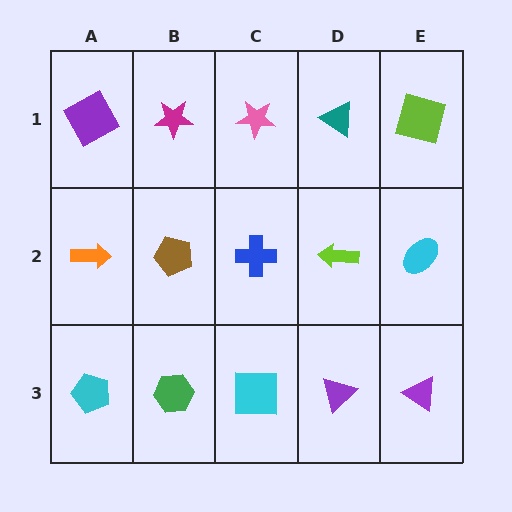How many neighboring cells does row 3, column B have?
3.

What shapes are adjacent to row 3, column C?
A blue cross (row 2, column C), a green hexagon (row 3, column B), a purple triangle (row 3, column D).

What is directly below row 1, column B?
A brown pentagon.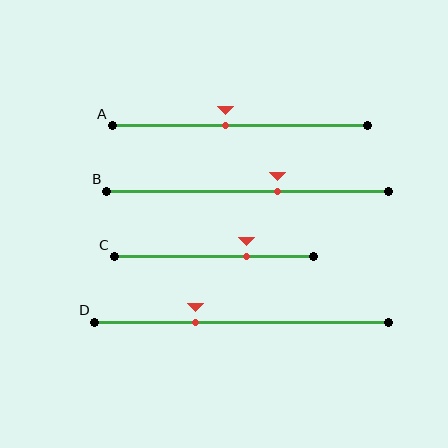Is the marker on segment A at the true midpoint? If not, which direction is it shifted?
No, the marker on segment A is shifted to the left by about 5% of the segment length.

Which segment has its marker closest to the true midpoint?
Segment A has its marker closest to the true midpoint.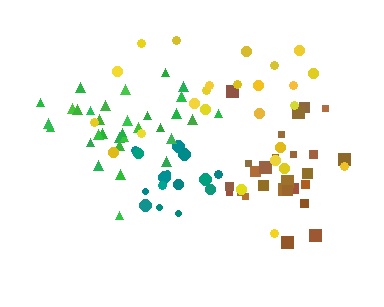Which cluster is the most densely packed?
Brown.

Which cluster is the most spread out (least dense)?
Yellow.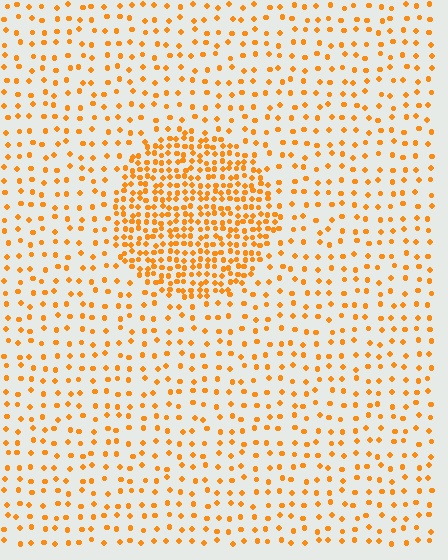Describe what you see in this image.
The image contains small orange elements arranged at two different densities. A circle-shaped region is visible where the elements are more densely packed than the surrounding area.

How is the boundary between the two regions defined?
The boundary is defined by a change in element density (approximately 2.7x ratio). All elements are the same color, size, and shape.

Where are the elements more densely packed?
The elements are more densely packed inside the circle boundary.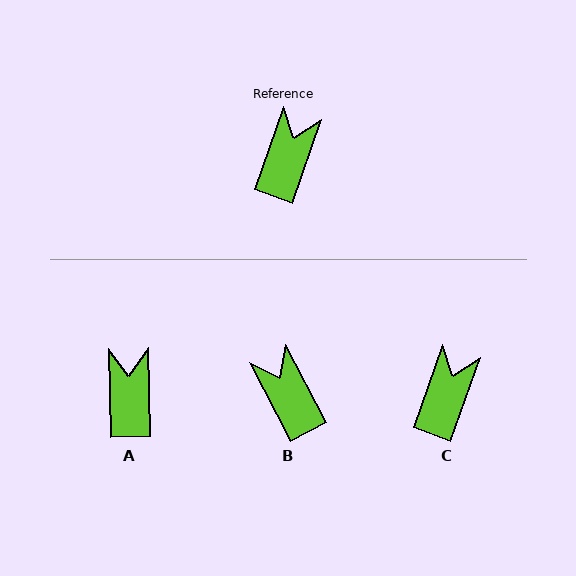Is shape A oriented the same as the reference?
No, it is off by about 21 degrees.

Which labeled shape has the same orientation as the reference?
C.